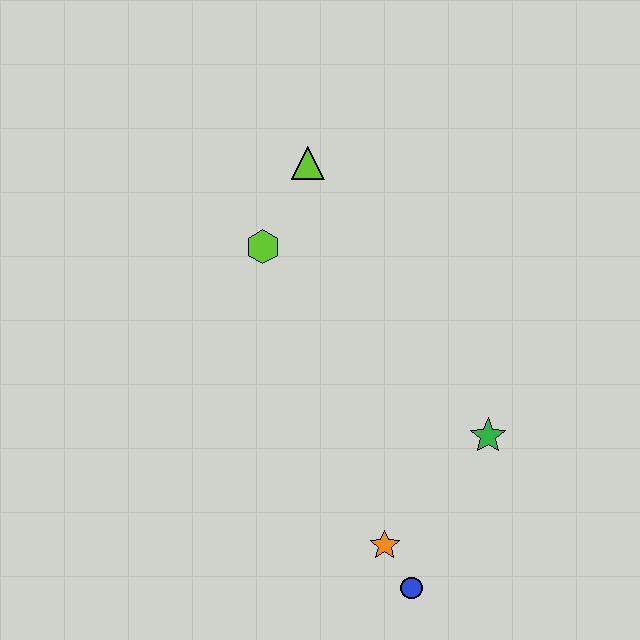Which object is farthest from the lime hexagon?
The blue circle is farthest from the lime hexagon.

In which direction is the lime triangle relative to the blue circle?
The lime triangle is above the blue circle.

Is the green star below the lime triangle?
Yes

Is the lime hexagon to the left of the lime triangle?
Yes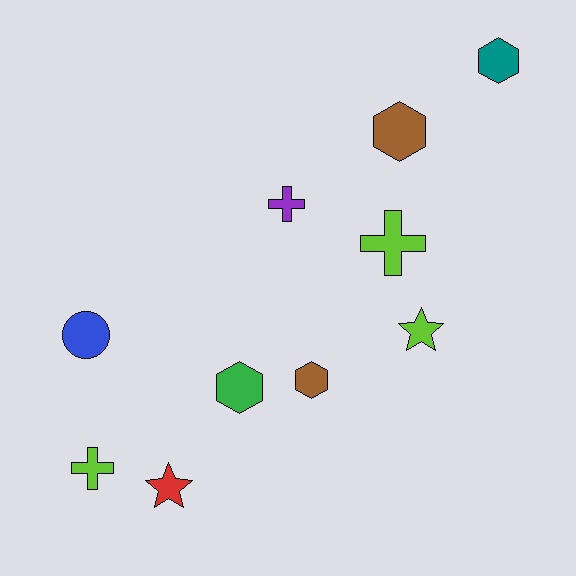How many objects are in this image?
There are 10 objects.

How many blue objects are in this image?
There is 1 blue object.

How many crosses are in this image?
There are 3 crosses.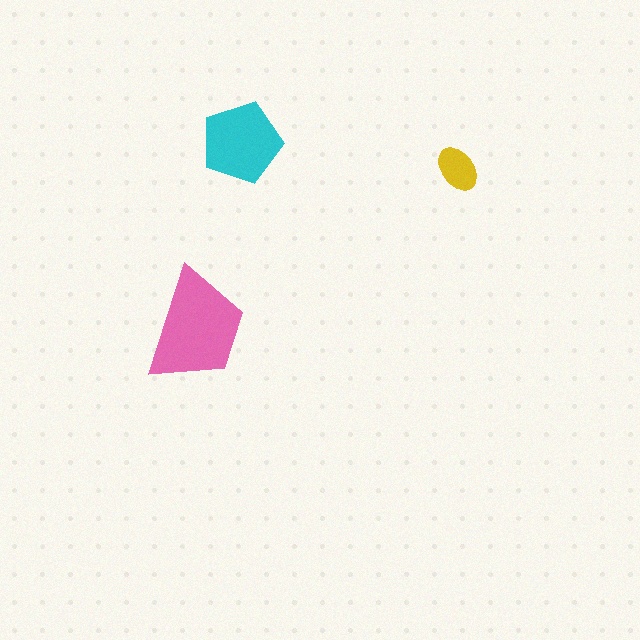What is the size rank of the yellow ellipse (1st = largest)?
3rd.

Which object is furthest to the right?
The yellow ellipse is rightmost.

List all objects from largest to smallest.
The pink trapezoid, the cyan pentagon, the yellow ellipse.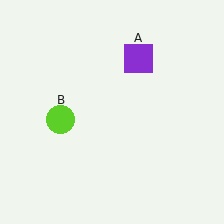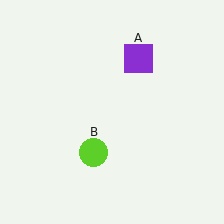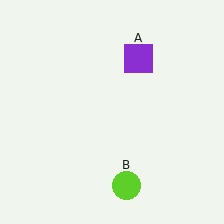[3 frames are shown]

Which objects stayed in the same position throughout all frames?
Purple square (object A) remained stationary.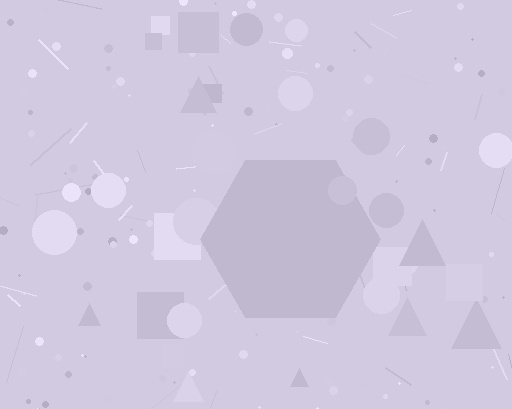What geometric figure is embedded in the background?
A hexagon is embedded in the background.